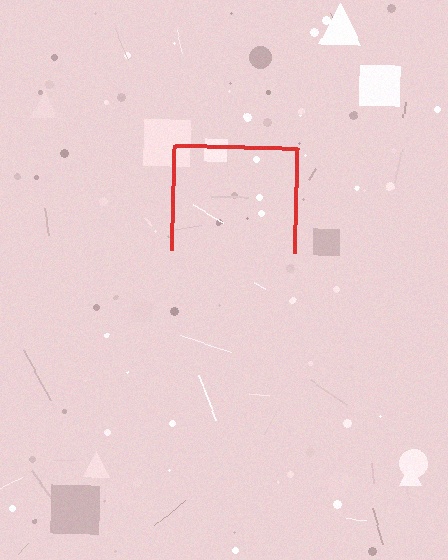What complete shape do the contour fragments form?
The contour fragments form a square.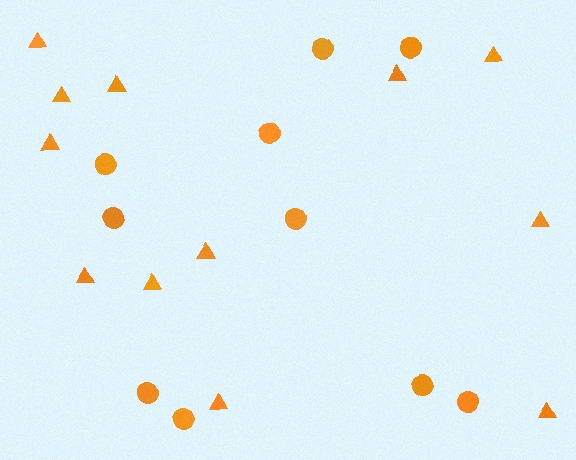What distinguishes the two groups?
There are 2 groups: one group of triangles (12) and one group of circles (10).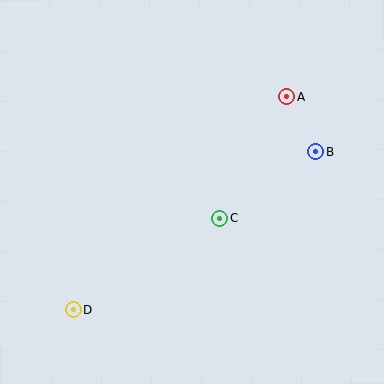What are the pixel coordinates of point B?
Point B is at (315, 151).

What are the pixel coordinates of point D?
Point D is at (74, 310).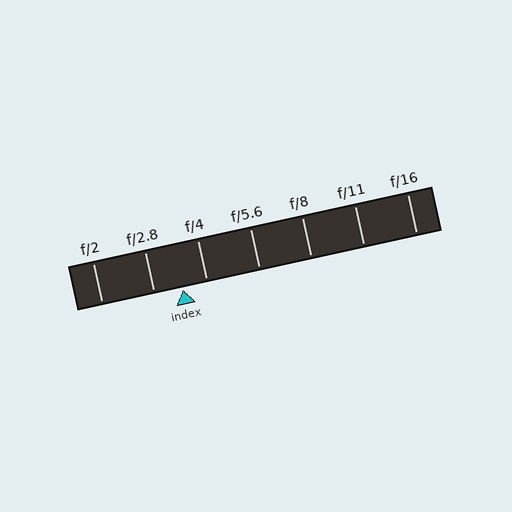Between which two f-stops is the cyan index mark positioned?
The index mark is between f/2.8 and f/4.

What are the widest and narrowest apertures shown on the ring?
The widest aperture shown is f/2 and the narrowest is f/16.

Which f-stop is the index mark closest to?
The index mark is closest to f/4.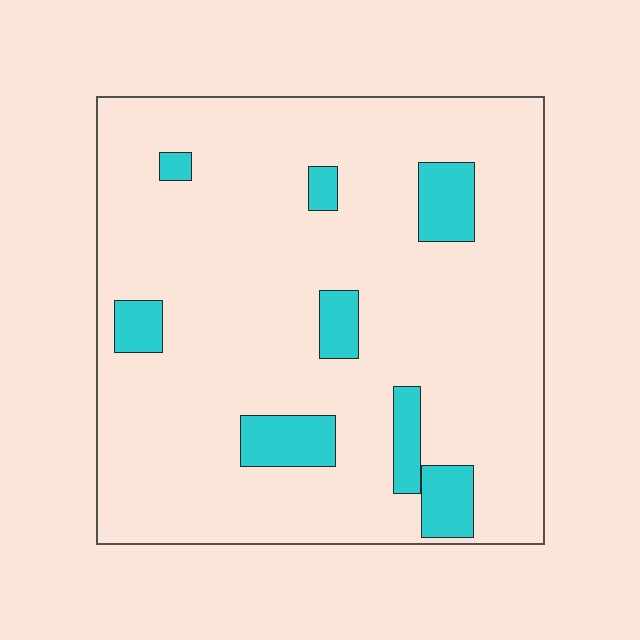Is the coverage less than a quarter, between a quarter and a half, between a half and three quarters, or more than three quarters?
Less than a quarter.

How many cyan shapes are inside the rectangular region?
8.